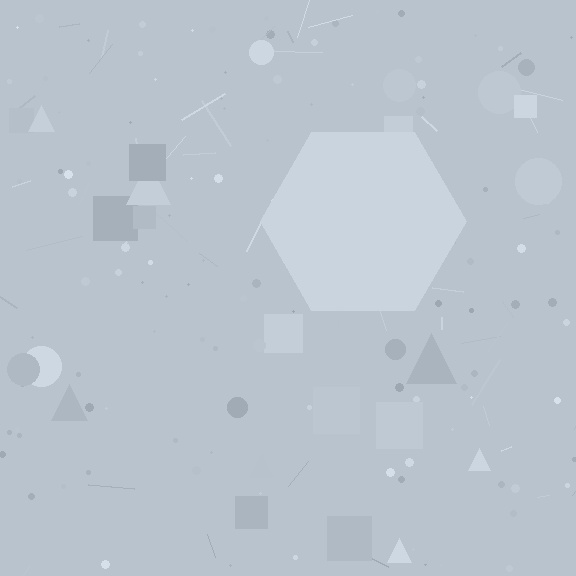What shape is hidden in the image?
A hexagon is hidden in the image.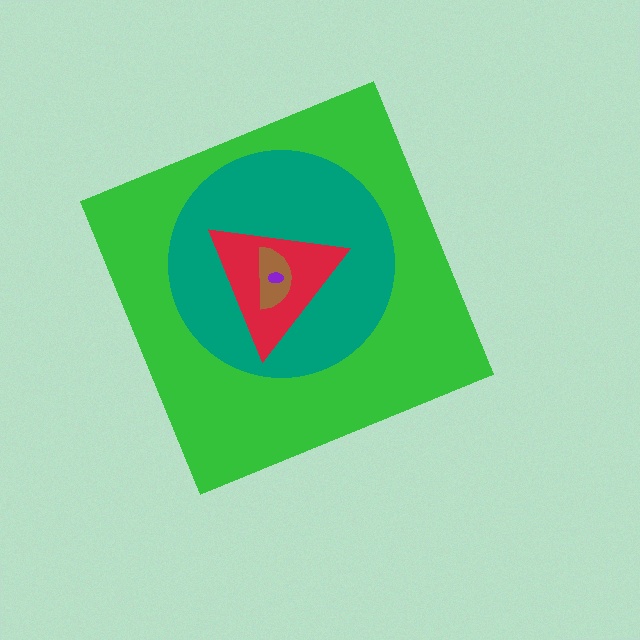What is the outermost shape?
The green diamond.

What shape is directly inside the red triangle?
The brown semicircle.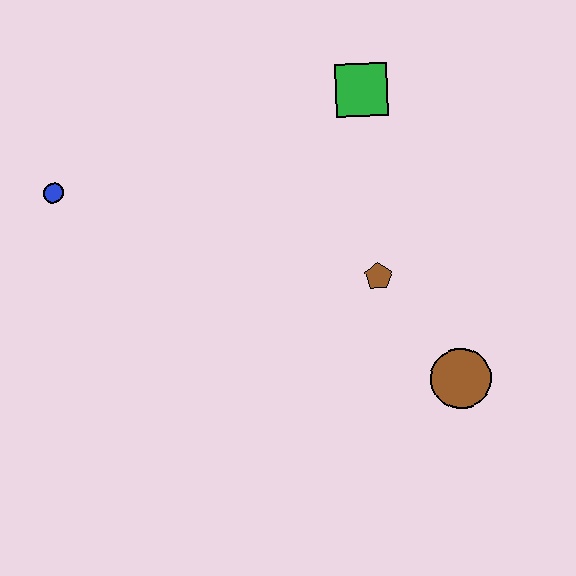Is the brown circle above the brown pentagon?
No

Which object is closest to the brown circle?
The brown pentagon is closest to the brown circle.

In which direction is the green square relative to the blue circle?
The green square is to the right of the blue circle.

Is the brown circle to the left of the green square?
No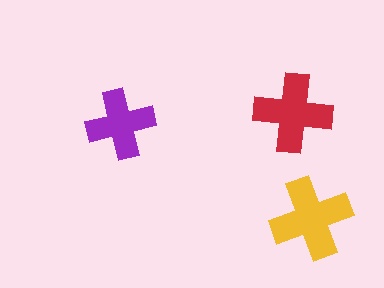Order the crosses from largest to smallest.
the yellow one, the red one, the purple one.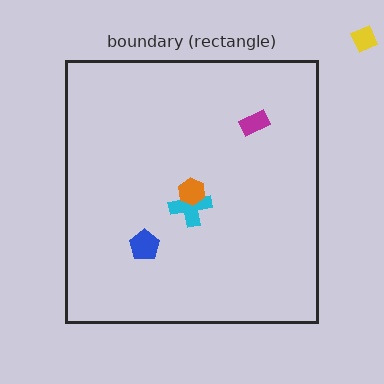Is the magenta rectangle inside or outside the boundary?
Inside.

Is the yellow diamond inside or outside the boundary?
Outside.